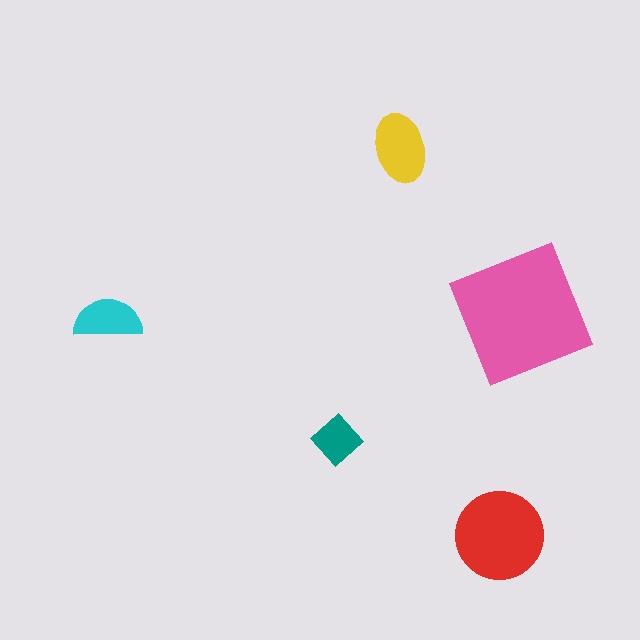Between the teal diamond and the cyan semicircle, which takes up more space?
The cyan semicircle.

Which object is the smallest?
The teal diamond.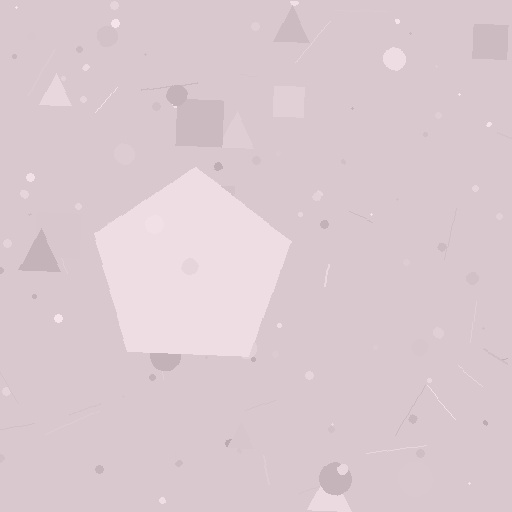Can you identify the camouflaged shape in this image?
The camouflaged shape is a pentagon.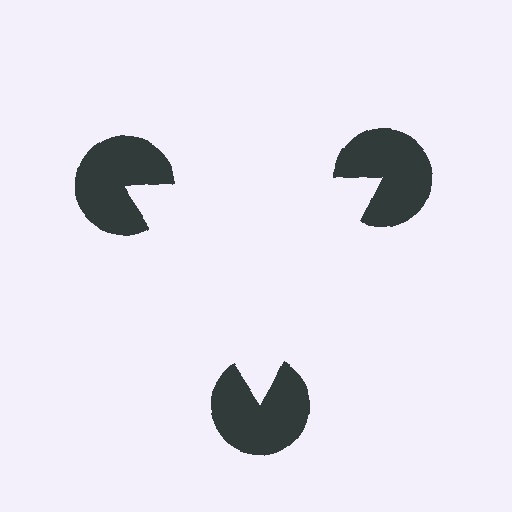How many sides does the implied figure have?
3 sides.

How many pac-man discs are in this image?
There are 3 — one at each vertex of the illusory triangle.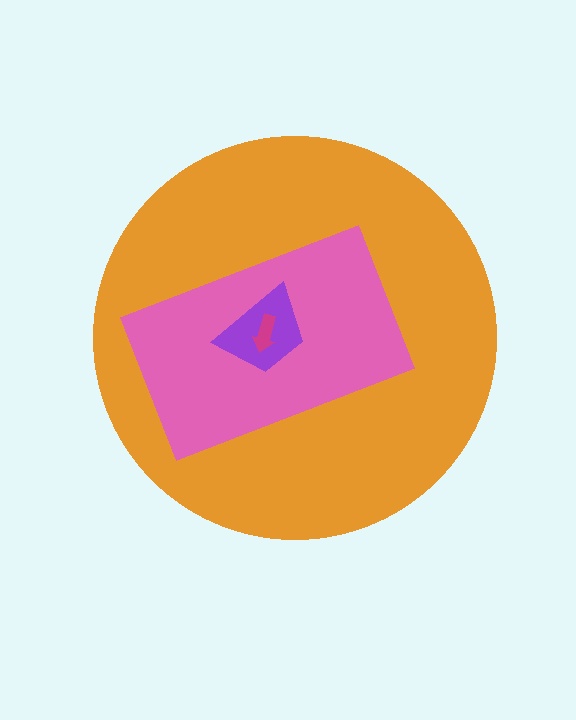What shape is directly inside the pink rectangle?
The purple trapezoid.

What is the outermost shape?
The orange circle.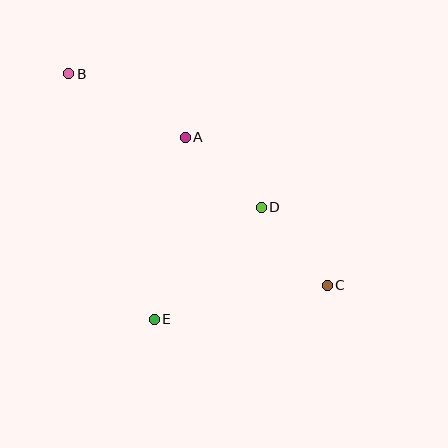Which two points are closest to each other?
Points C and D are closest to each other.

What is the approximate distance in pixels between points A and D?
The distance between A and D is approximately 104 pixels.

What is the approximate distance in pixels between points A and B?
The distance between A and B is approximately 133 pixels.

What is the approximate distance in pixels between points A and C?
The distance between A and C is approximately 205 pixels.